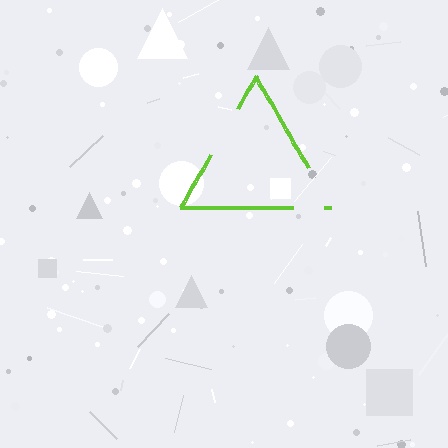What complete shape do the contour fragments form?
The contour fragments form a triangle.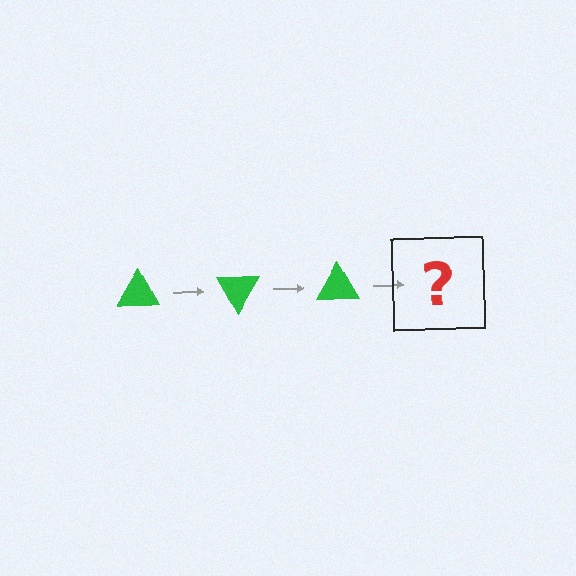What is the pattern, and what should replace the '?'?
The pattern is that the triangle rotates 60 degrees each step. The '?' should be a green triangle rotated 180 degrees.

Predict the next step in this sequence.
The next step is a green triangle rotated 180 degrees.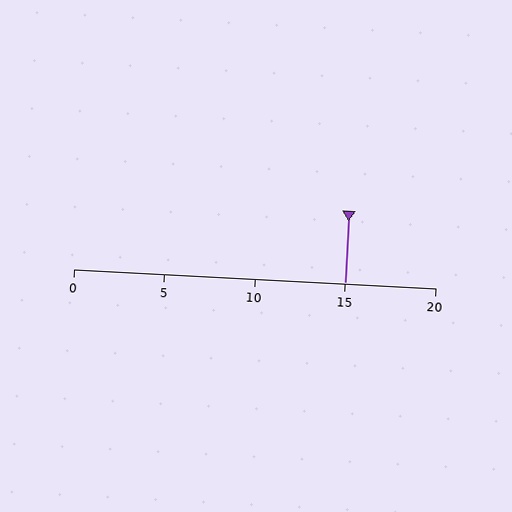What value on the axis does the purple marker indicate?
The marker indicates approximately 15.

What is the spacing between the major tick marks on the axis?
The major ticks are spaced 5 apart.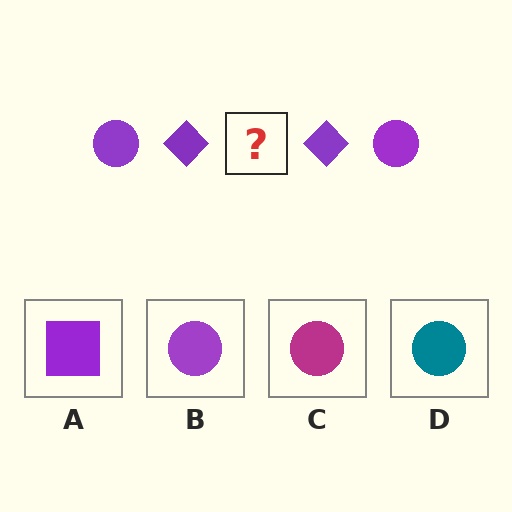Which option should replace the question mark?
Option B.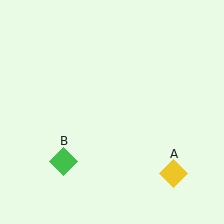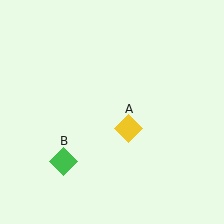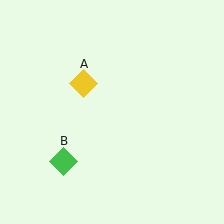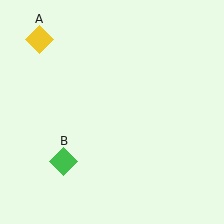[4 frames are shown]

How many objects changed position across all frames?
1 object changed position: yellow diamond (object A).